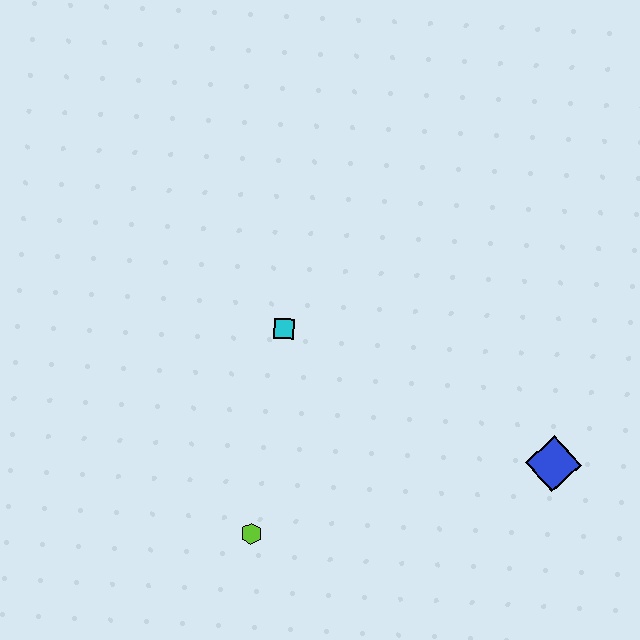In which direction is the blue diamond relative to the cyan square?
The blue diamond is to the right of the cyan square.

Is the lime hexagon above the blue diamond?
No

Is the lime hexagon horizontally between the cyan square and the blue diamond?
No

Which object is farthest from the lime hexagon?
The blue diamond is farthest from the lime hexagon.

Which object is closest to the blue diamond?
The cyan square is closest to the blue diamond.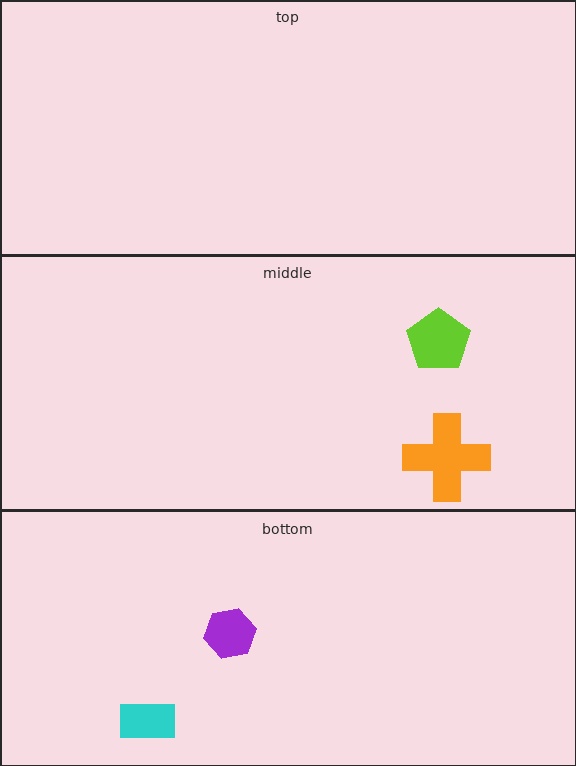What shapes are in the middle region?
The lime pentagon, the orange cross.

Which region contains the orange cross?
The middle region.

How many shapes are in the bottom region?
2.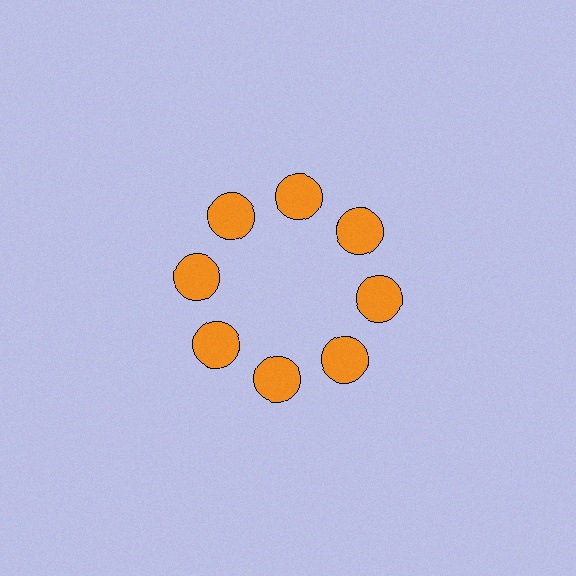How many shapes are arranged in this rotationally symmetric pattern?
There are 8 shapes, arranged in 8 groups of 1.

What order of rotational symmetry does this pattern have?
This pattern has 8-fold rotational symmetry.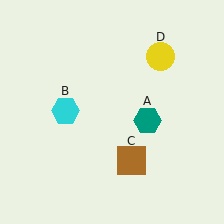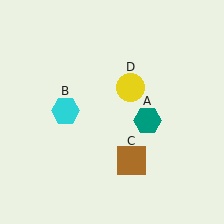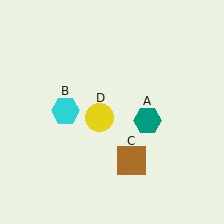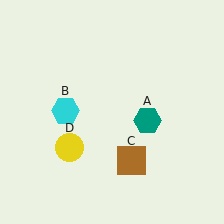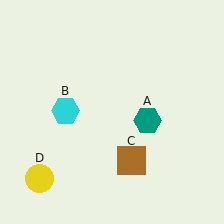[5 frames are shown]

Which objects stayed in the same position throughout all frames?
Teal hexagon (object A) and cyan hexagon (object B) and brown square (object C) remained stationary.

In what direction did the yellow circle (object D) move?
The yellow circle (object D) moved down and to the left.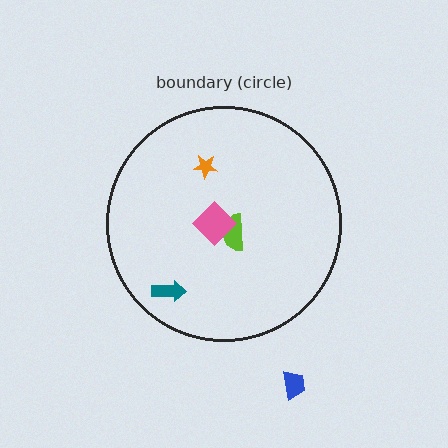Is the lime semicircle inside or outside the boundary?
Inside.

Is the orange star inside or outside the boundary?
Inside.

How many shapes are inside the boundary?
4 inside, 1 outside.